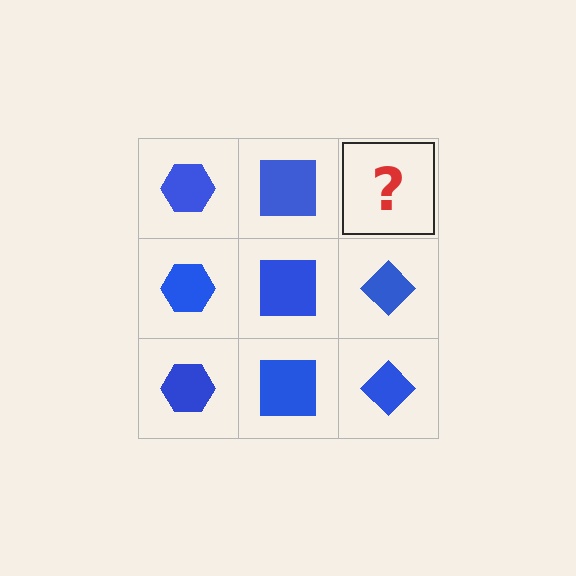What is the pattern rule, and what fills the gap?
The rule is that each column has a consistent shape. The gap should be filled with a blue diamond.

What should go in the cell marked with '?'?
The missing cell should contain a blue diamond.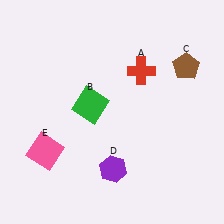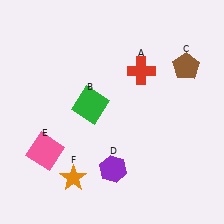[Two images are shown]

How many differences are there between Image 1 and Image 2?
There is 1 difference between the two images.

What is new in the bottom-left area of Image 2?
An orange star (F) was added in the bottom-left area of Image 2.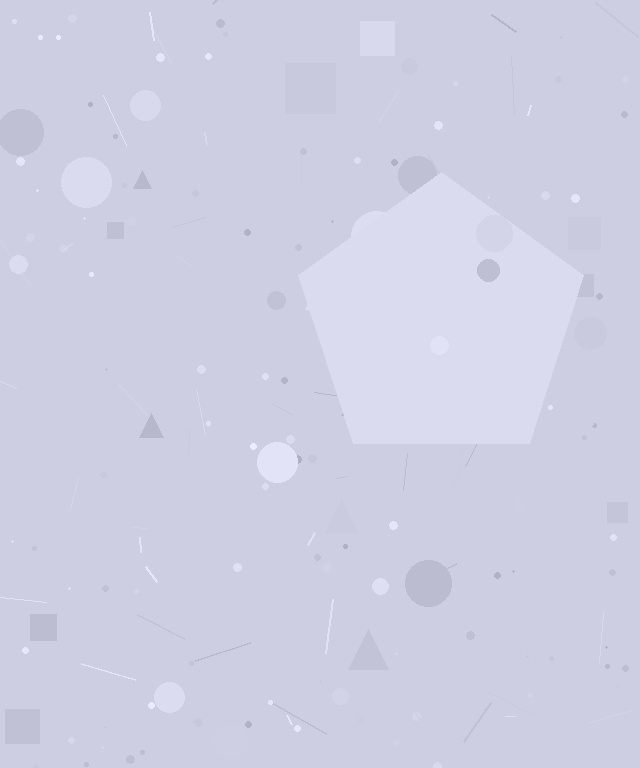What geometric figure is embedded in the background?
A pentagon is embedded in the background.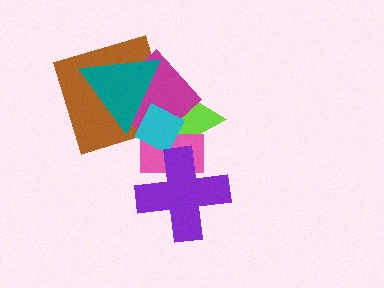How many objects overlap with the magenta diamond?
4 objects overlap with the magenta diamond.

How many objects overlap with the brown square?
4 objects overlap with the brown square.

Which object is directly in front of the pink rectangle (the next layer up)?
The cyan diamond is directly in front of the pink rectangle.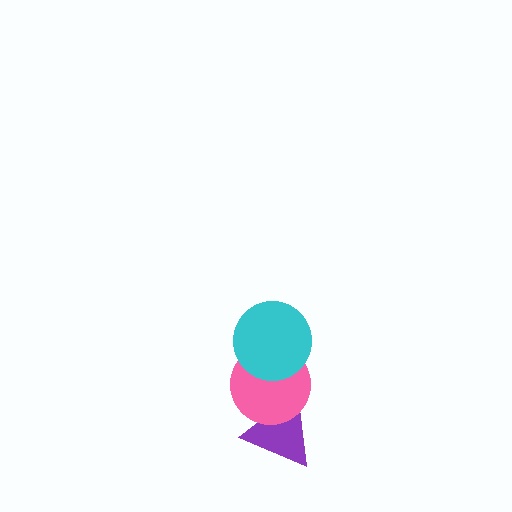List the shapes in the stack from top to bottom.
From top to bottom: the cyan circle, the pink circle, the purple triangle.